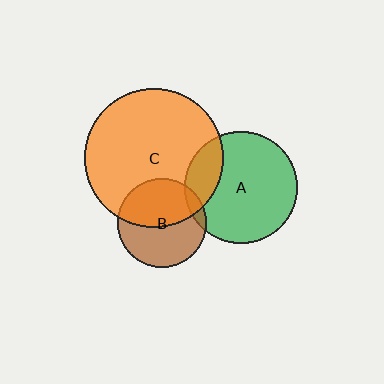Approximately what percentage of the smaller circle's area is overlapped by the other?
Approximately 50%.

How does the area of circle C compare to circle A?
Approximately 1.5 times.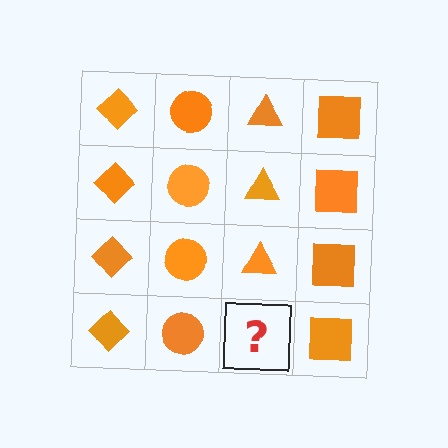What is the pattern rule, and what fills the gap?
The rule is that each column has a consistent shape. The gap should be filled with an orange triangle.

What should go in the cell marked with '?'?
The missing cell should contain an orange triangle.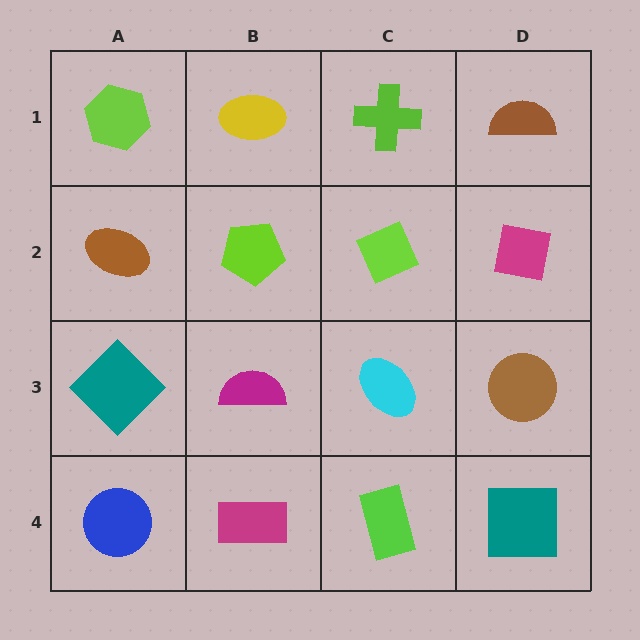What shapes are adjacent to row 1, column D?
A magenta square (row 2, column D), a lime cross (row 1, column C).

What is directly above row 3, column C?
A lime diamond.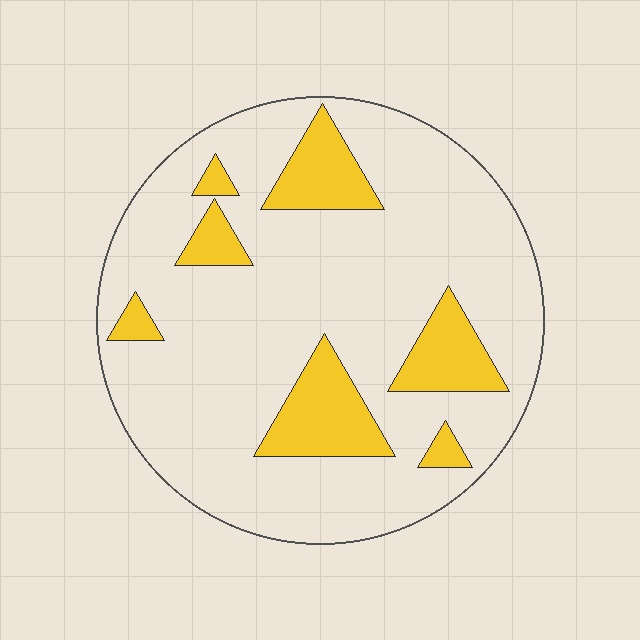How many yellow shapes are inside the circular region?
7.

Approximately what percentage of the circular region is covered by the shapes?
Approximately 20%.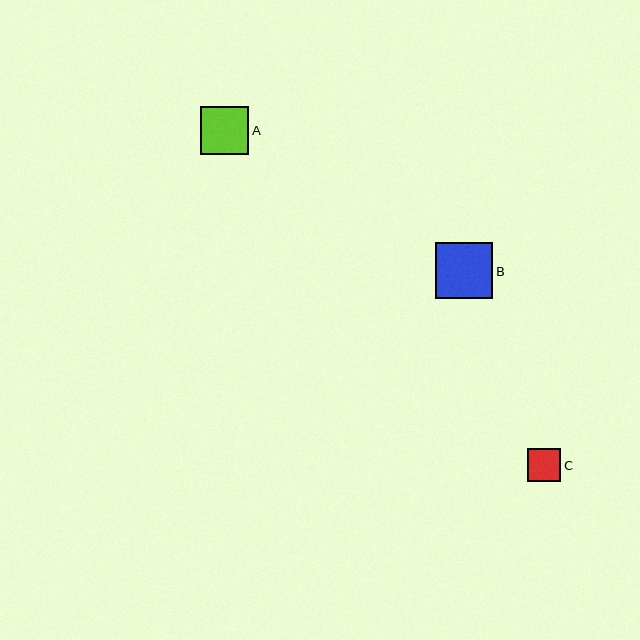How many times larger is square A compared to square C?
Square A is approximately 1.5 times the size of square C.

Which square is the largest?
Square B is the largest with a size of approximately 57 pixels.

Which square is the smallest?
Square C is the smallest with a size of approximately 33 pixels.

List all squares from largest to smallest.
From largest to smallest: B, A, C.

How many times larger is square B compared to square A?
Square B is approximately 1.2 times the size of square A.